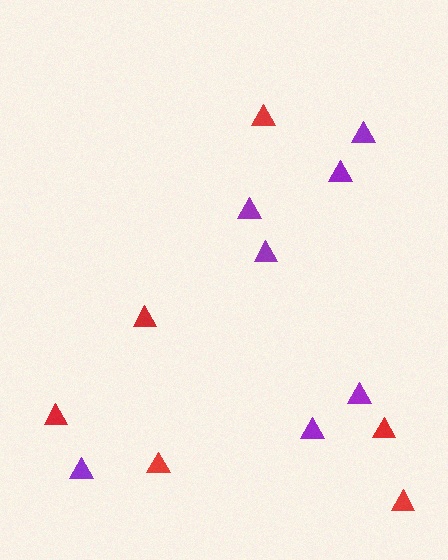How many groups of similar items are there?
There are 2 groups: one group of purple triangles (7) and one group of red triangles (6).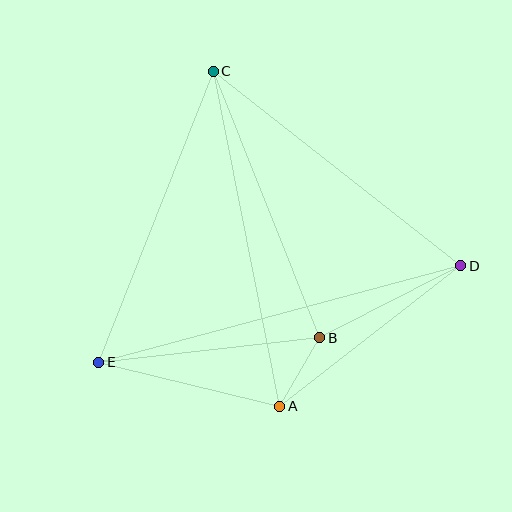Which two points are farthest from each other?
Points D and E are farthest from each other.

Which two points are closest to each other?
Points A and B are closest to each other.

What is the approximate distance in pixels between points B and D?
The distance between B and D is approximately 158 pixels.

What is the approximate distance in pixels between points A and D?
The distance between A and D is approximately 229 pixels.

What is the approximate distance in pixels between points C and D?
The distance between C and D is approximately 315 pixels.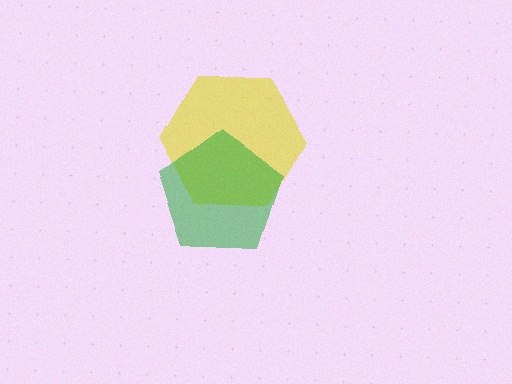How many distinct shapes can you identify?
There are 2 distinct shapes: a yellow hexagon, a green pentagon.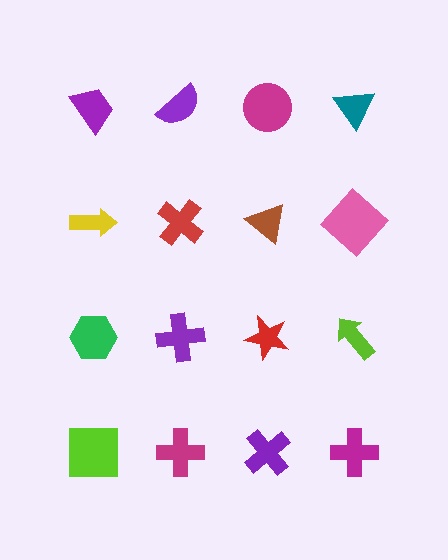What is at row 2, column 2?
A red cross.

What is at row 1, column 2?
A purple semicircle.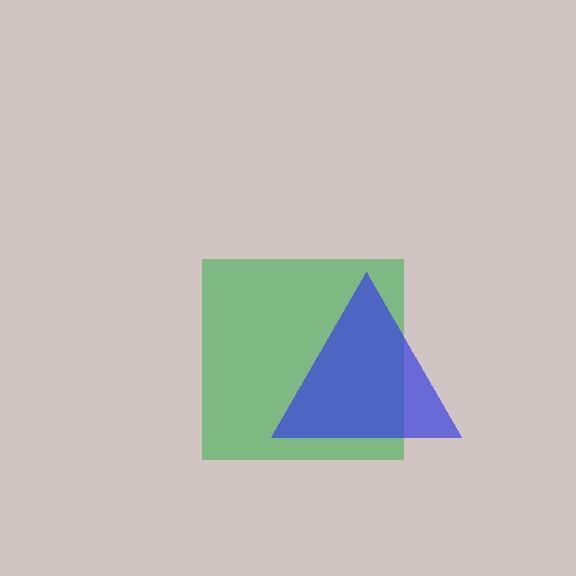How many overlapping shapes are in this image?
There are 2 overlapping shapes in the image.